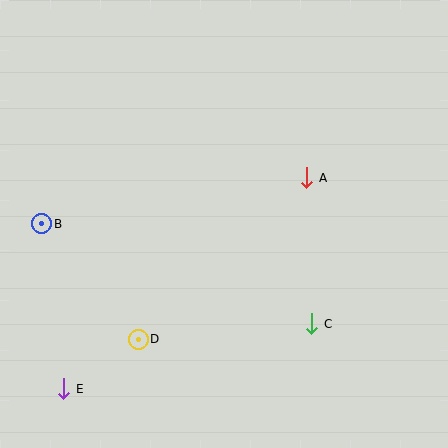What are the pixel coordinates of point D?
Point D is at (138, 339).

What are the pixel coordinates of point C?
Point C is at (312, 324).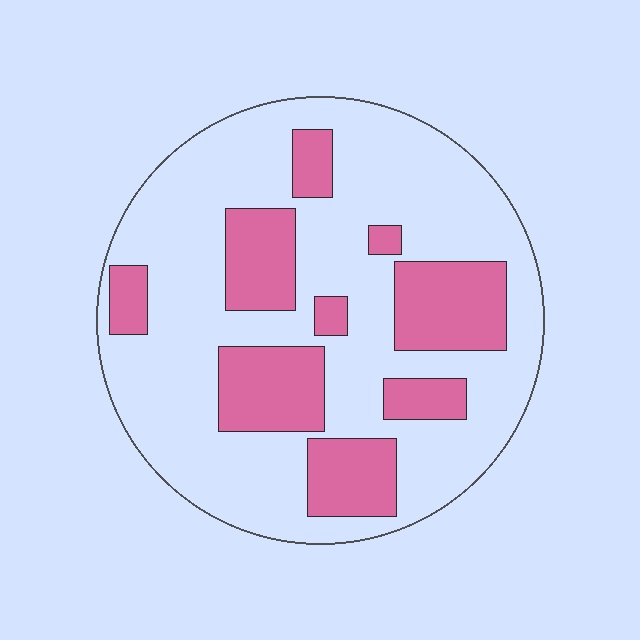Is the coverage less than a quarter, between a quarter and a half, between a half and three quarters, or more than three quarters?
Between a quarter and a half.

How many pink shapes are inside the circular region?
9.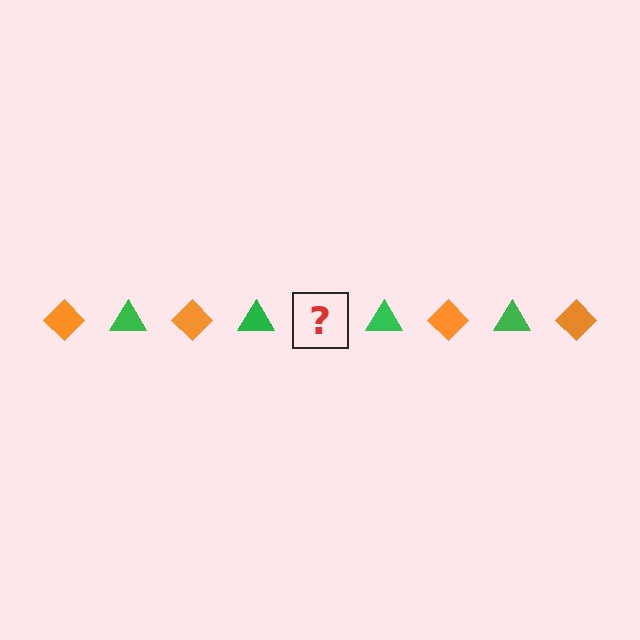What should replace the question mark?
The question mark should be replaced with an orange diamond.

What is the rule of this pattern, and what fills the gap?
The rule is that the pattern alternates between orange diamond and green triangle. The gap should be filled with an orange diamond.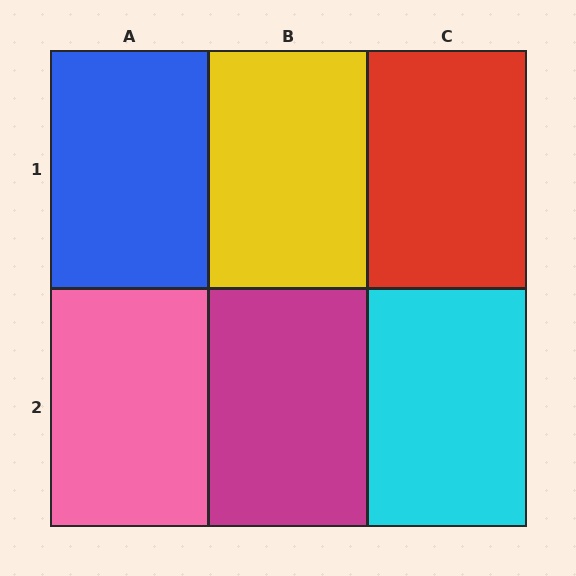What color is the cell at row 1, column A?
Blue.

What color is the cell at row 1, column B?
Yellow.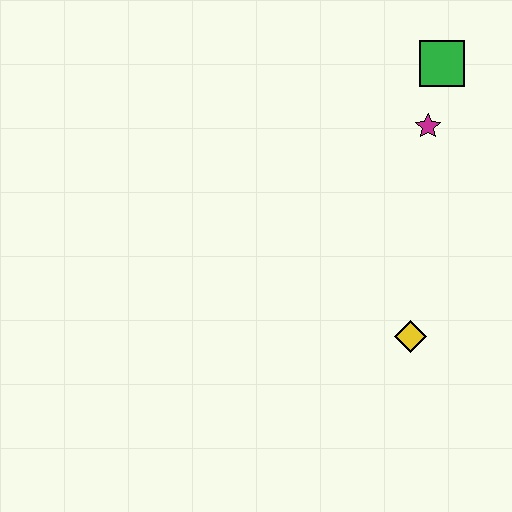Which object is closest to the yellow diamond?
The magenta star is closest to the yellow diamond.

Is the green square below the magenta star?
No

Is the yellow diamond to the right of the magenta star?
No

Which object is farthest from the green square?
The yellow diamond is farthest from the green square.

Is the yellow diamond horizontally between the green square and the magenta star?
No